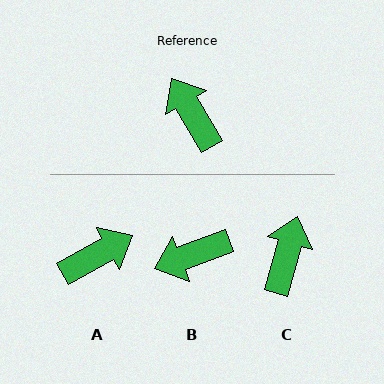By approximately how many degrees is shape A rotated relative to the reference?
Approximately 92 degrees clockwise.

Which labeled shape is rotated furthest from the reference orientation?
A, about 92 degrees away.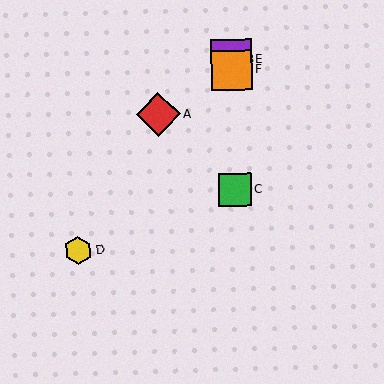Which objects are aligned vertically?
Objects B, C, E, F are aligned vertically.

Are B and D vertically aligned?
No, B is at x≈232 and D is at x≈78.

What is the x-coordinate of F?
Object F is at x≈232.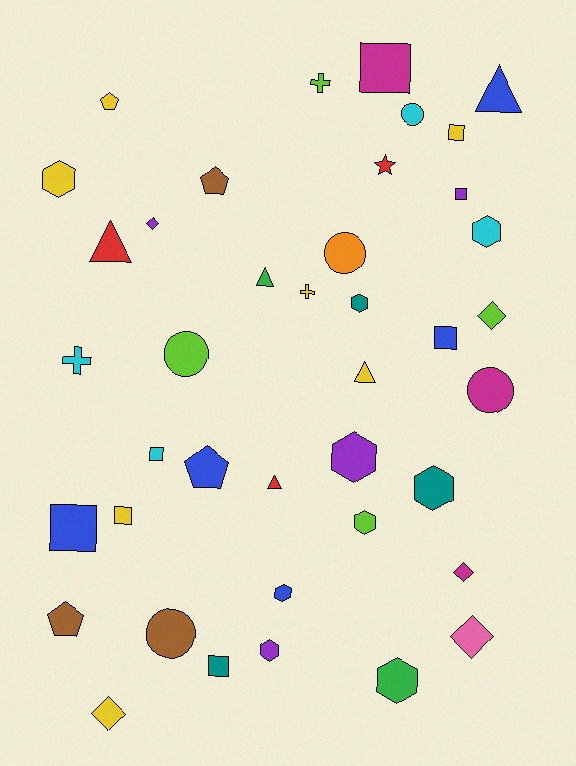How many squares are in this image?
There are 8 squares.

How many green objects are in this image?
There are 2 green objects.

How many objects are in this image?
There are 40 objects.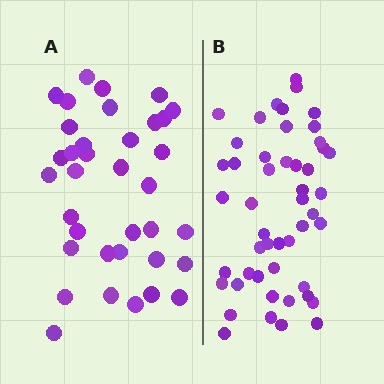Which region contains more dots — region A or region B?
Region B (the right region) has more dots.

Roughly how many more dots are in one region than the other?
Region B has approximately 15 more dots than region A.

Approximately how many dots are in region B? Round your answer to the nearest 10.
About 50 dots. (The exact count is 49, which rounds to 50.)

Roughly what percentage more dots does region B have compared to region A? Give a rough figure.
About 35% more.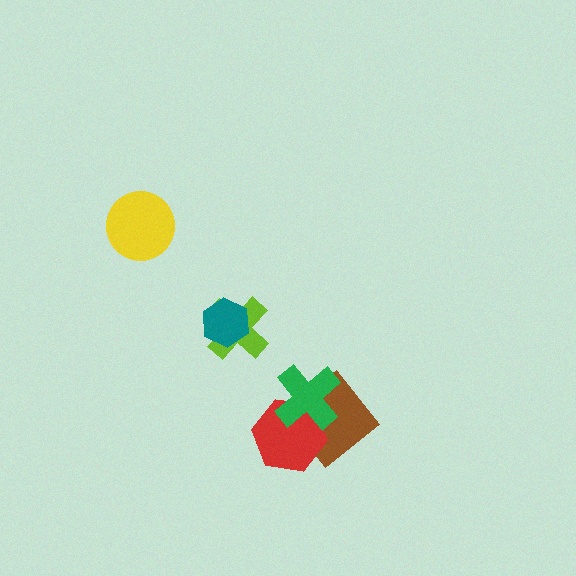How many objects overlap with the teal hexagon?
1 object overlaps with the teal hexagon.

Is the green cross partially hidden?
No, no other shape covers it.